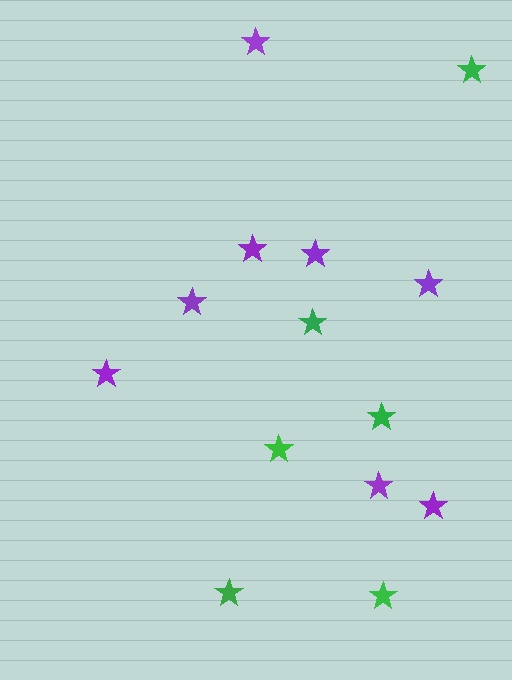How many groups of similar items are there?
There are 2 groups: one group of green stars (6) and one group of purple stars (8).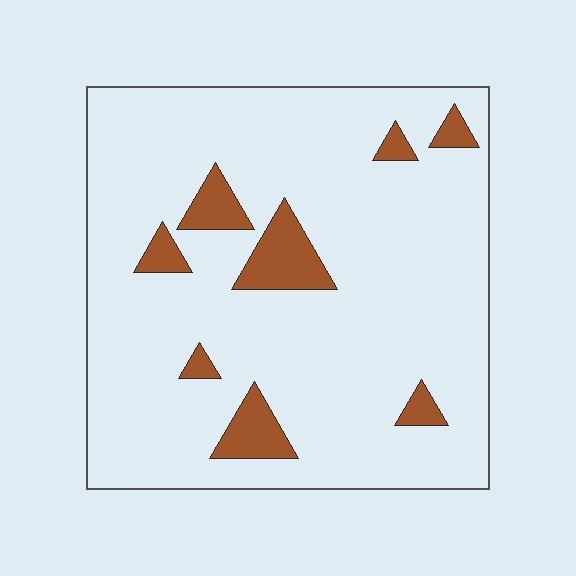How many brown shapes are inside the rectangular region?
8.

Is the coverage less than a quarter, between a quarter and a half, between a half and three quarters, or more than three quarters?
Less than a quarter.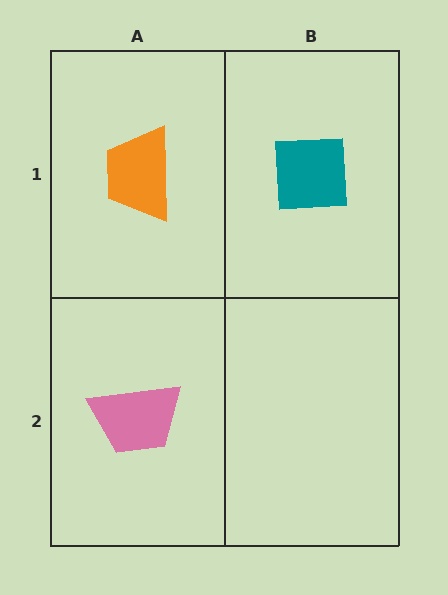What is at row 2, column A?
A pink trapezoid.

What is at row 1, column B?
A teal square.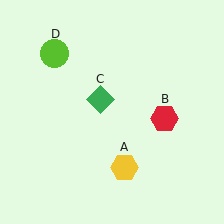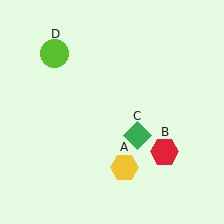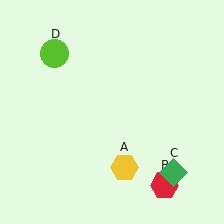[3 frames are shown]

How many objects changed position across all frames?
2 objects changed position: red hexagon (object B), green diamond (object C).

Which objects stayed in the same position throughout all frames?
Yellow hexagon (object A) and lime circle (object D) remained stationary.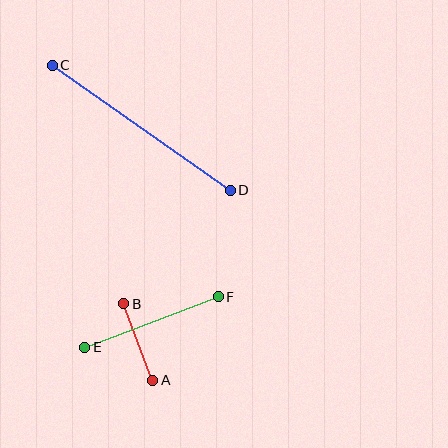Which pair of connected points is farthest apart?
Points C and D are farthest apart.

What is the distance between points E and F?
The distance is approximately 143 pixels.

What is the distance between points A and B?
The distance is approximately 82 pixels.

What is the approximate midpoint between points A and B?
The midpoint is at approximately (138, 342) pixels.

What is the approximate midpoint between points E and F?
The midpoint is at approximately (151, 322) pixels.